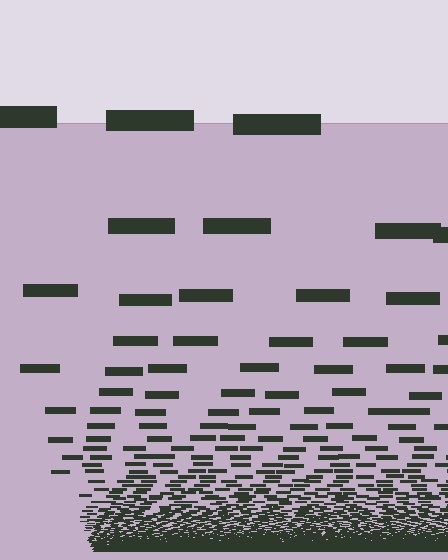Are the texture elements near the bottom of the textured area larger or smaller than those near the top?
Smaller. The gradient is inverted — elements near the bottom are smaller and denser.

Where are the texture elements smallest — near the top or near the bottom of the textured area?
Near the bottom.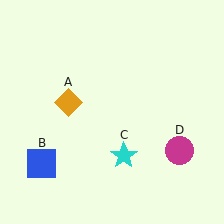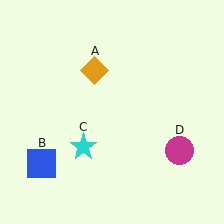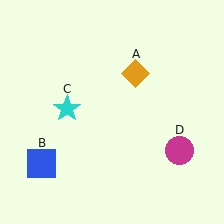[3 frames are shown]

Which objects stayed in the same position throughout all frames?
Blue square (object B) and magenta circle (object D) remained stationary.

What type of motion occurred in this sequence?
The orange diamond (object A), cyan star (object C) rotated clockwise around the center of the scene.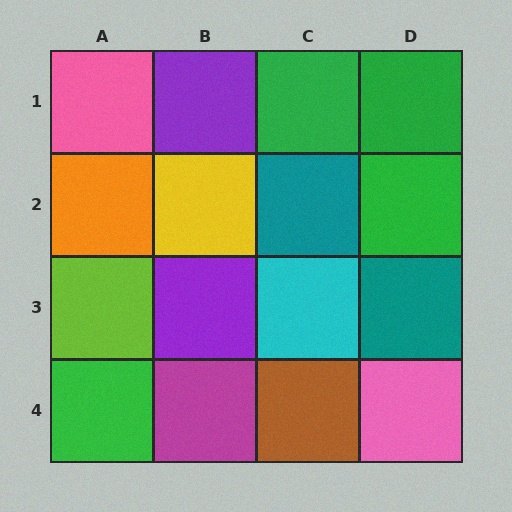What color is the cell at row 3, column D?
Teal.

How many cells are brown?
1 cell is brown.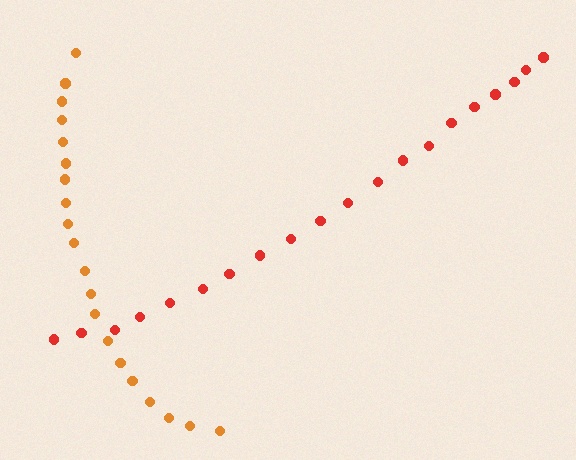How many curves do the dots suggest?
There are 2 distinct paths.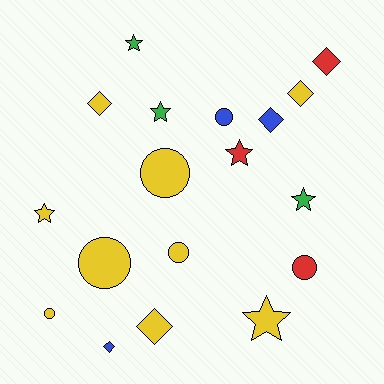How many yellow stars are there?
There are 2 yellow stars.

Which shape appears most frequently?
Diamond, with 6 objects.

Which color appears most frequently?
Yellow, with 9 objects.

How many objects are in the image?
There are 18 objects.